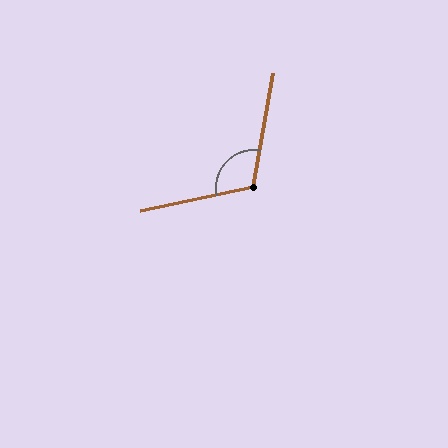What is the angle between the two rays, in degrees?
Approximately 112 degrees.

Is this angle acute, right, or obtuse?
It is obtuse.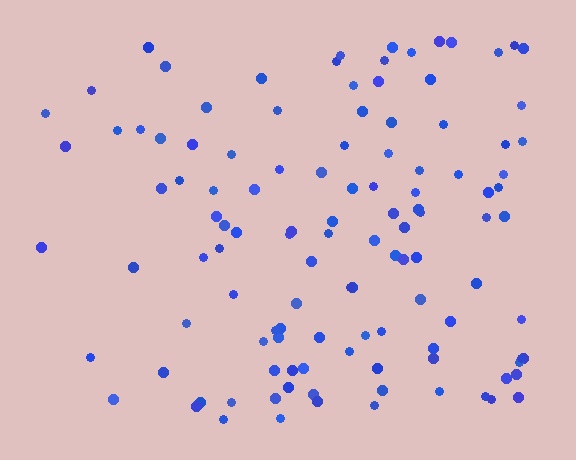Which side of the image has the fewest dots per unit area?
The left.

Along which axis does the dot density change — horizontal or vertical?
Horizontal.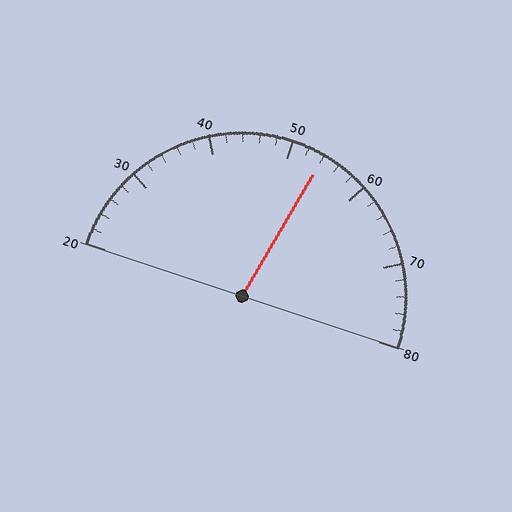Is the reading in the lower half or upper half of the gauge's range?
The reading is in the upper half of the range (20 to 80).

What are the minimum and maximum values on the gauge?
The gauge ranges from 20 to 80.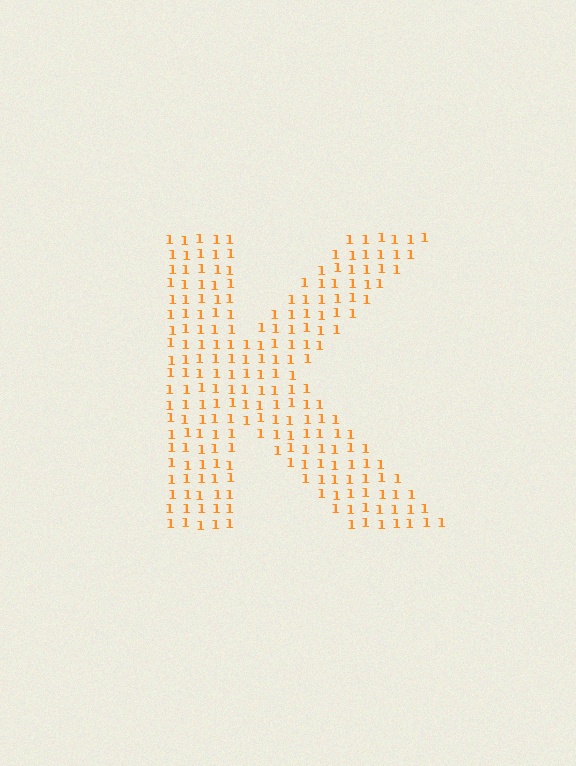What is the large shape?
The large shape is the letter K.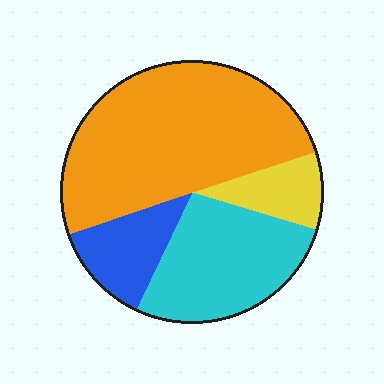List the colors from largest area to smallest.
From largest to smallest: orange, cyan, blue, yellow.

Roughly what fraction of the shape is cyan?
Cyan takes up about one quarter (1/4) of the shape.